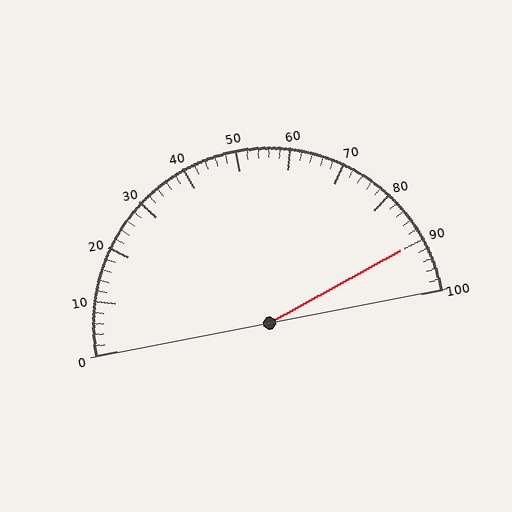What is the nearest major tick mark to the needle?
The nearest major tick mark is 90.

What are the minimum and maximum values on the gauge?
The gauge ranges from 0 to 100.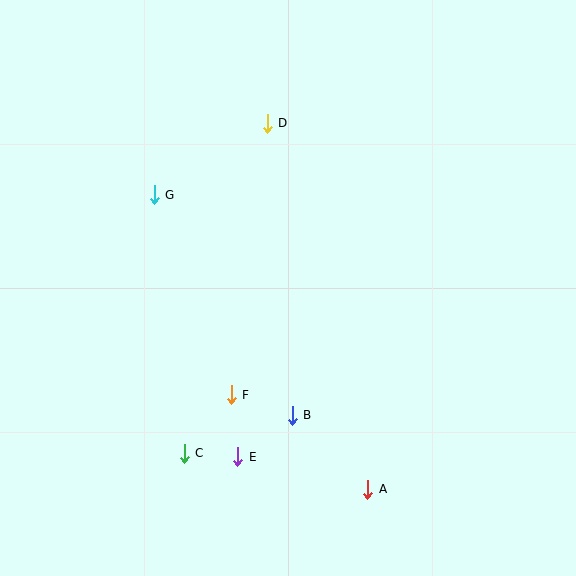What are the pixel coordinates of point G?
Point G is at (154, 195).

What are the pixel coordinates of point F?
Point F is at (231, 395).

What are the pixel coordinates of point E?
Point E is at (238, 457).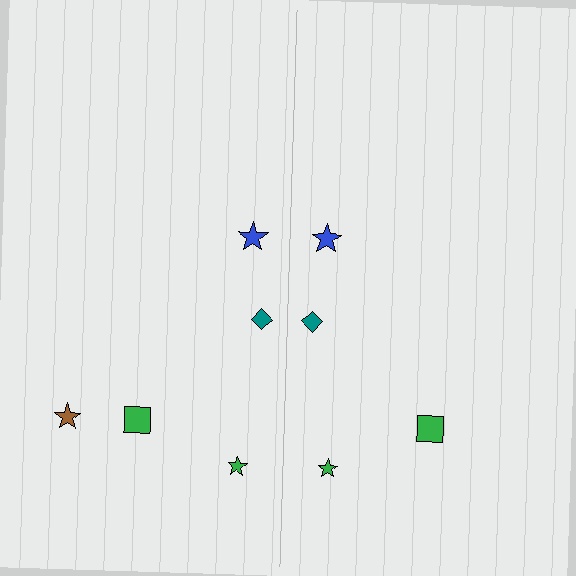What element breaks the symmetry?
A brown star is missing from the right side.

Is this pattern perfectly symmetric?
No, the pattern is not perfectly symmetric. A brown star is missing from the right side.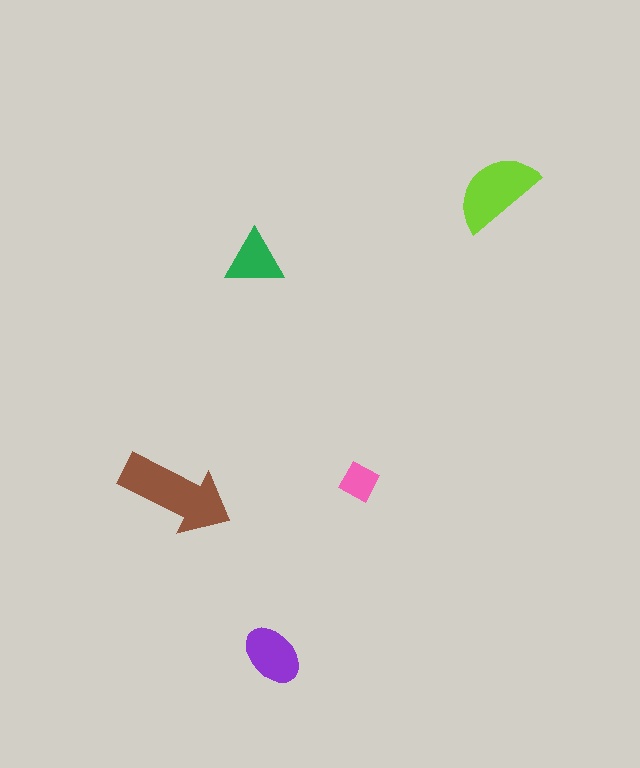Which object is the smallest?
The pink diamond.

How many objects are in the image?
There are 5 objects in the image.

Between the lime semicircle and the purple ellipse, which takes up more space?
The lime semicircle.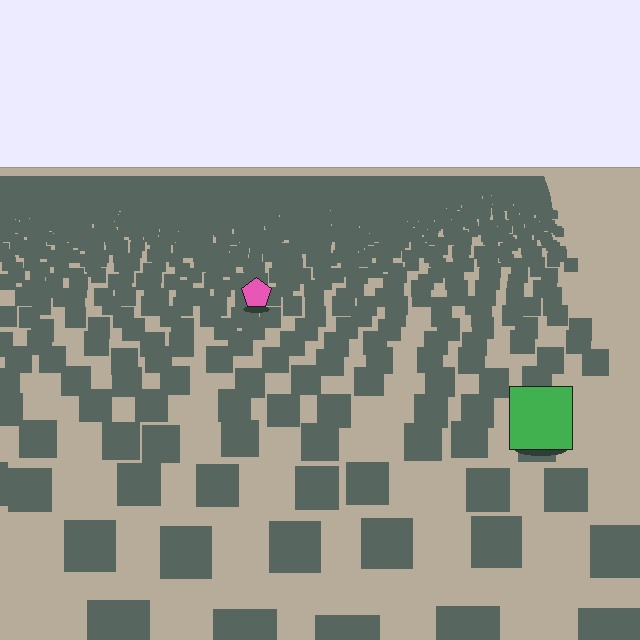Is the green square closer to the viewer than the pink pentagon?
Yes. The green square is closer — you can tell from the texture gradient: the ground texture is coarser near it.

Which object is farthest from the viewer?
The pink pentagon is farthest from the viewer. It appears smaller and the ground texture around it is denser.